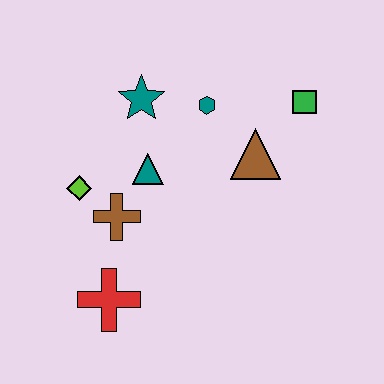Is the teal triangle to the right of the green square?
No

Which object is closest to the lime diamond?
The brown cross is closest to the lime diamond.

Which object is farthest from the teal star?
The red cross is farthest from the teal star.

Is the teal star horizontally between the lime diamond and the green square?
Yes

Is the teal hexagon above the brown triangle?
Yes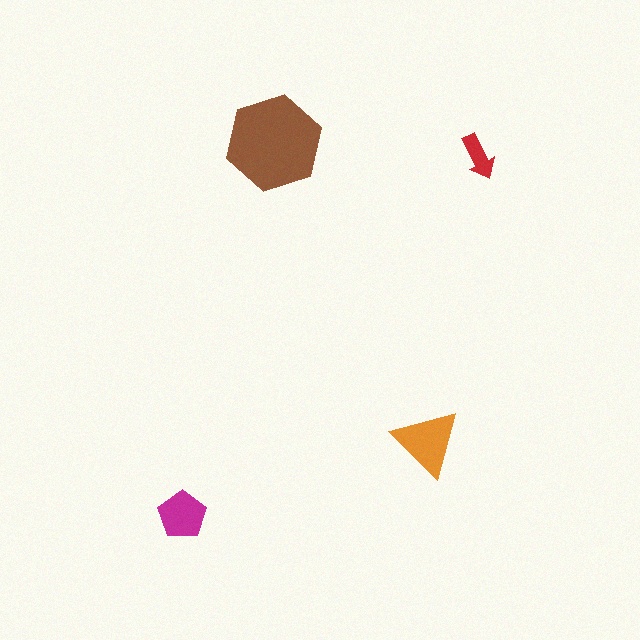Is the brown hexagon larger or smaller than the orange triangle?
Larger.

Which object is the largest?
The brown hexagon.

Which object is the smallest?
The red arrow.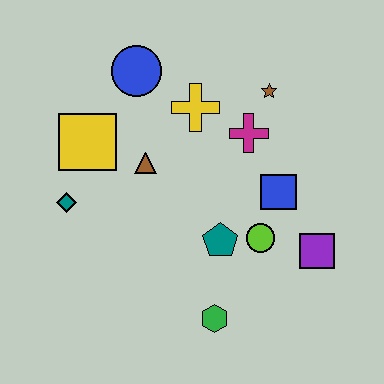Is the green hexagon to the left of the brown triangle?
No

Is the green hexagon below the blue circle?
Yes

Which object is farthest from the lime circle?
The blue circle is farthest from the lime circle.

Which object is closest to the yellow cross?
The magenta cross is closest to the yellow cross.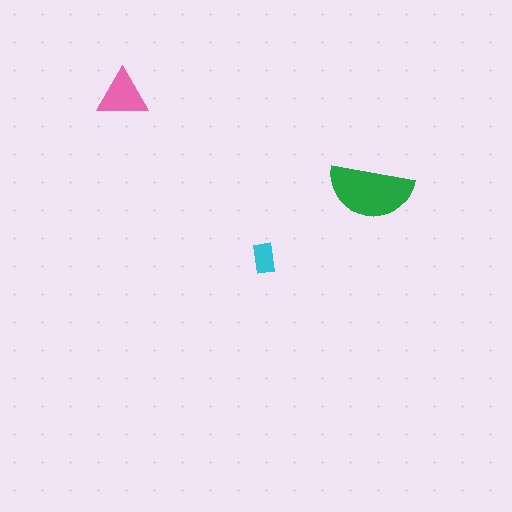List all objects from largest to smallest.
The green semicircle, the pink triangle, the cyan rectangle.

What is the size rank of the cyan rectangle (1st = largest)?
3rd.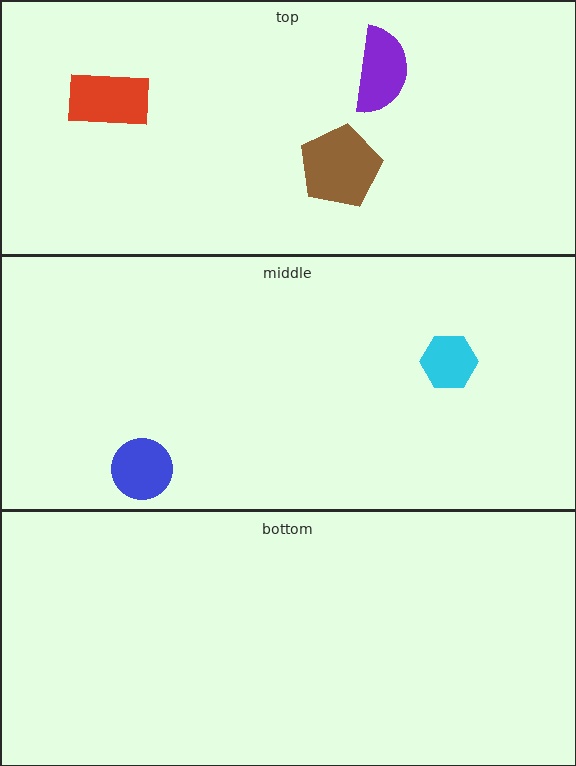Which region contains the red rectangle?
The top region.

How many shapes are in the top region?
3.